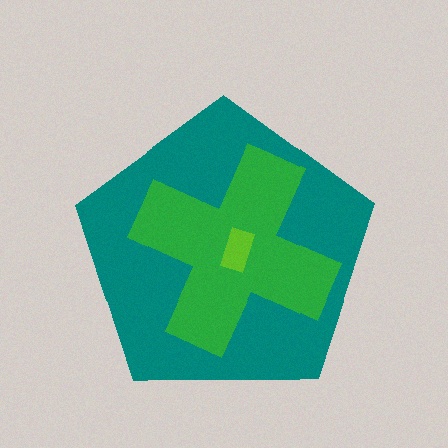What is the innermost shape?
The lime rectangle.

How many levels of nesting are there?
3.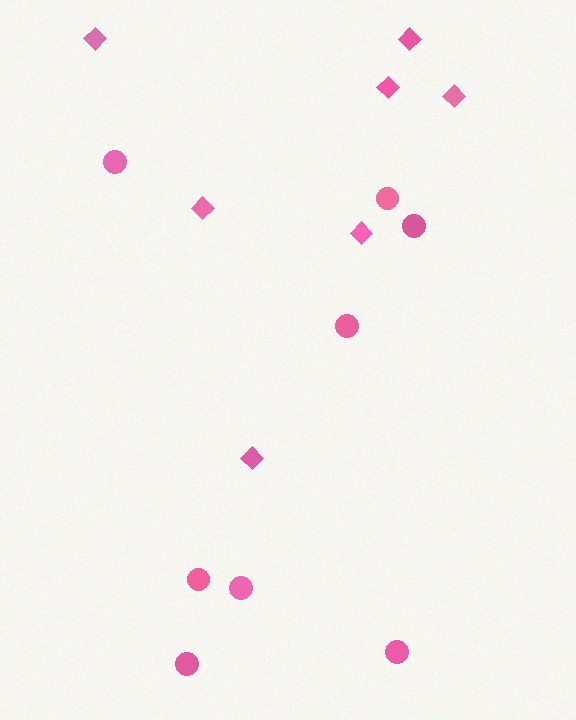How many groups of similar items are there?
There are 2 groups: one group of circles (8) and one group of diamonds (7).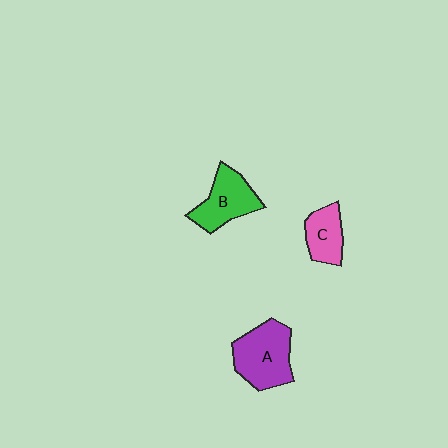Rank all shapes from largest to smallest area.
From largest to smallest: A (purple), B (green), C (pink).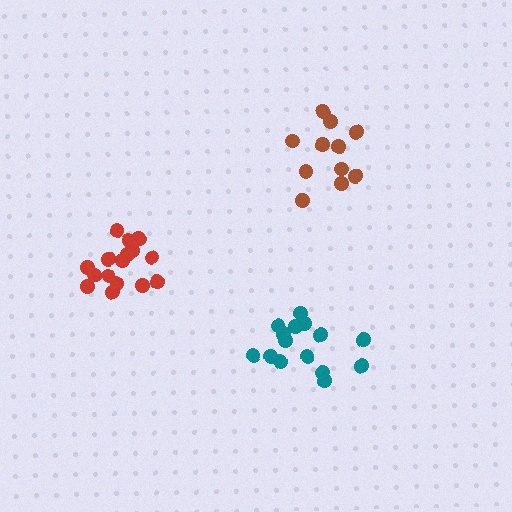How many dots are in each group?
Group 1: 15 dots, Group 2: 11 dots, Group 3: 16 dots (42 total).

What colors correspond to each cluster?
The clusters are colored: teal, brown, red.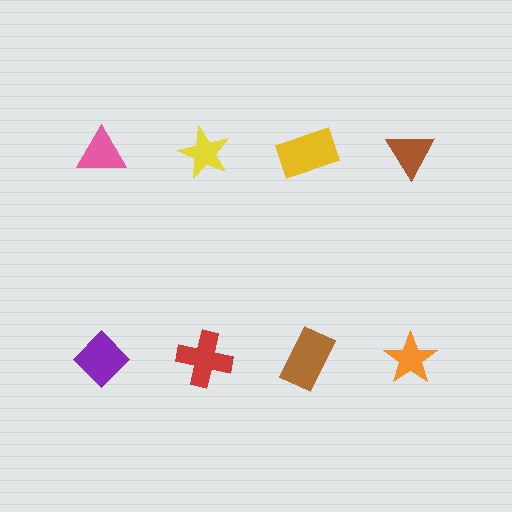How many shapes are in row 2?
4 shapes.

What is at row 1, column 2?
A yellow star.